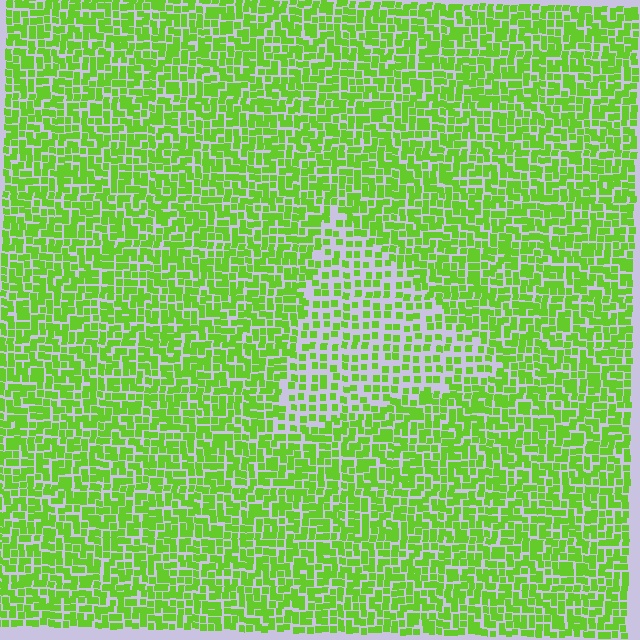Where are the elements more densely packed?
The elements are more densely packed outside the triangle boundary.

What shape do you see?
I see a triangle.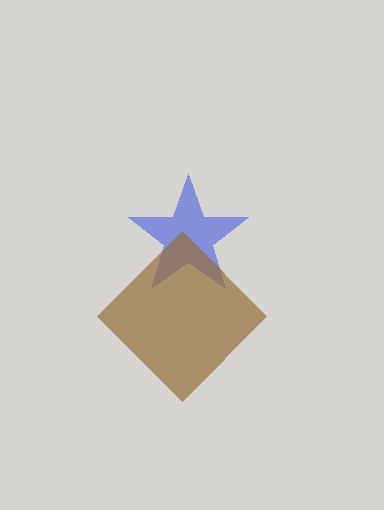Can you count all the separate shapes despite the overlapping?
Yes, there are 2 separate shapes.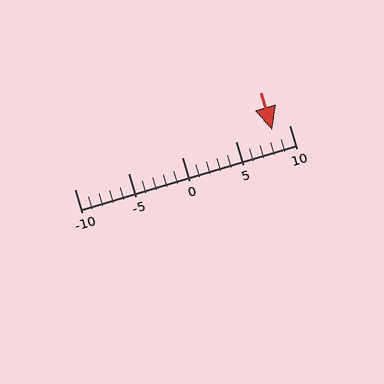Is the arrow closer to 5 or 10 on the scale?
The arrow is closer to 10.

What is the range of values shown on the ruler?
The ruler shows values from -10 to 10.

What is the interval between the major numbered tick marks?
The major tick marks are spaced 5 units apart.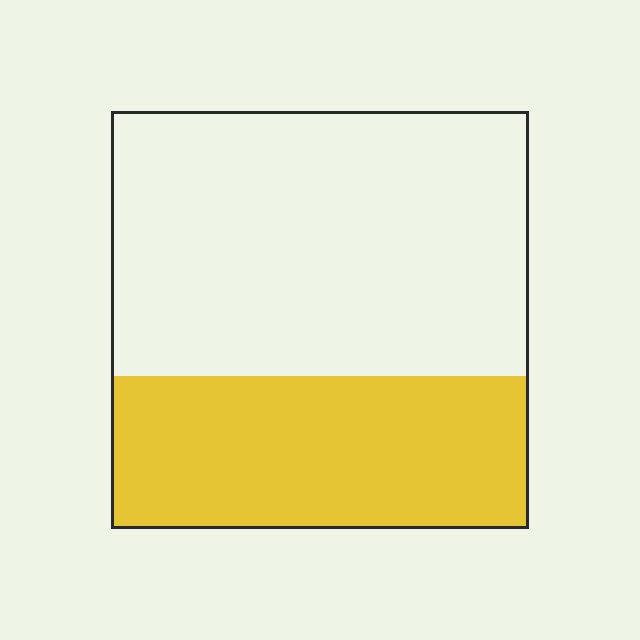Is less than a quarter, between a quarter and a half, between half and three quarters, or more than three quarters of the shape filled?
Between a quarter and a half.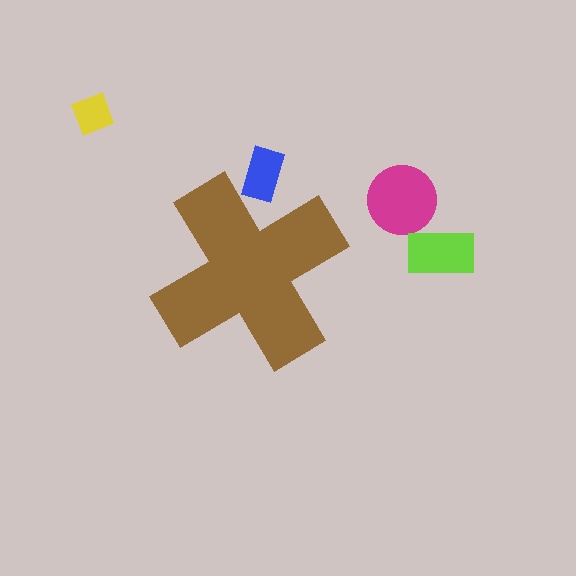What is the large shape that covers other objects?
A brown cross.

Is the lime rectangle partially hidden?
No, the lime rectangle is fully visible.